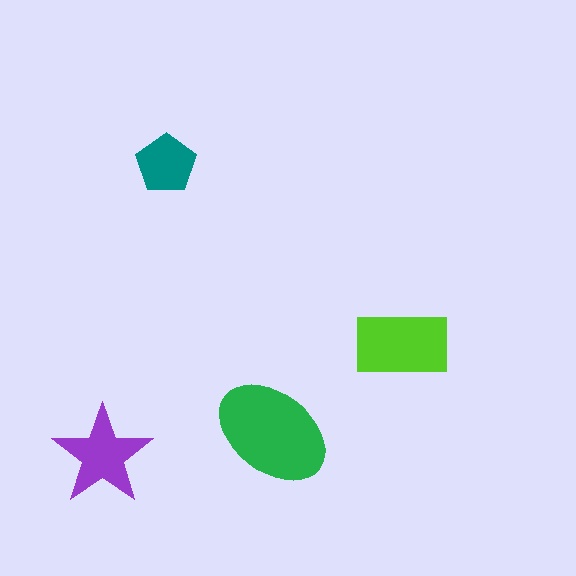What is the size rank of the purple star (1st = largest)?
3rd.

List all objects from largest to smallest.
The green ellipse, the lime rectangle, the purple star, the teal pentagon.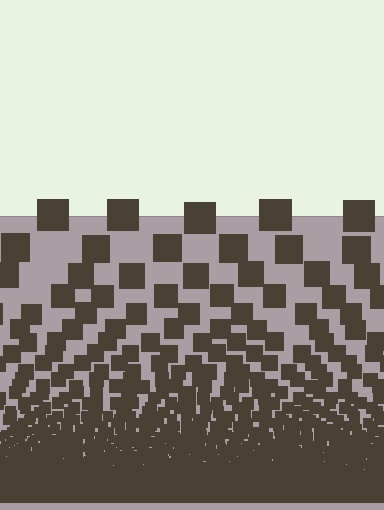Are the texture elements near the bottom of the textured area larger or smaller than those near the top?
Smaller. The gradient is inverted — elements near the bottom are smaller and denser.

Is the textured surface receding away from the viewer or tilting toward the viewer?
The surface appears to tilt toward the viewer. Texture elements get larger and sparser toward the top.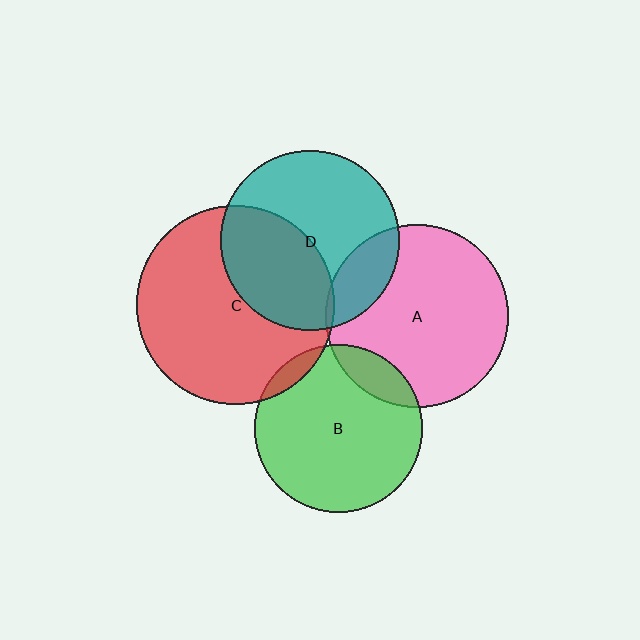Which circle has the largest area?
Circle C (red).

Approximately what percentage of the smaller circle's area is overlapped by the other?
Approximately 5%.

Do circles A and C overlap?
Yes.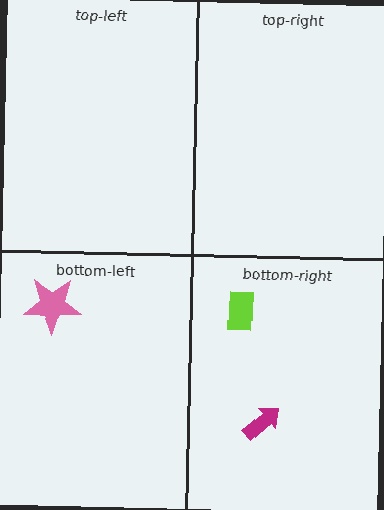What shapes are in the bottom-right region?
The lime rectangle, the magenta arrow.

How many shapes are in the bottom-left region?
1.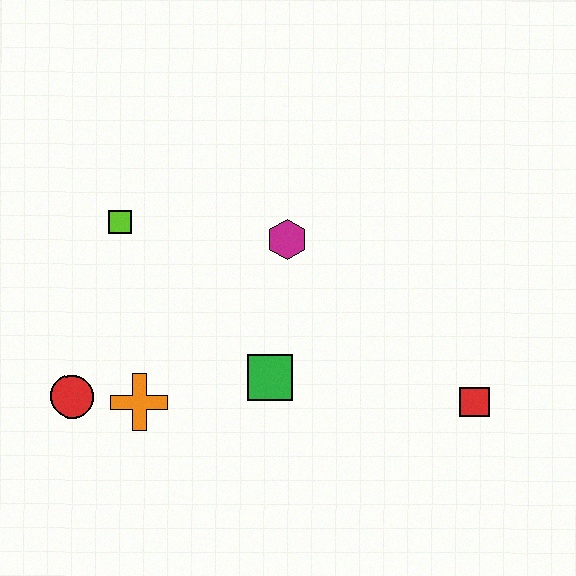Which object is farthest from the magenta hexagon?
The red circle is farthest from the magenta hexagon.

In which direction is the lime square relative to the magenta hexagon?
The lime square is to the left of the magenta hexagon.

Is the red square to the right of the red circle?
Yes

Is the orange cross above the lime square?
No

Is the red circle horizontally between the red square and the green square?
No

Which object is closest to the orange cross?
The red circle is closest to the orange cross.